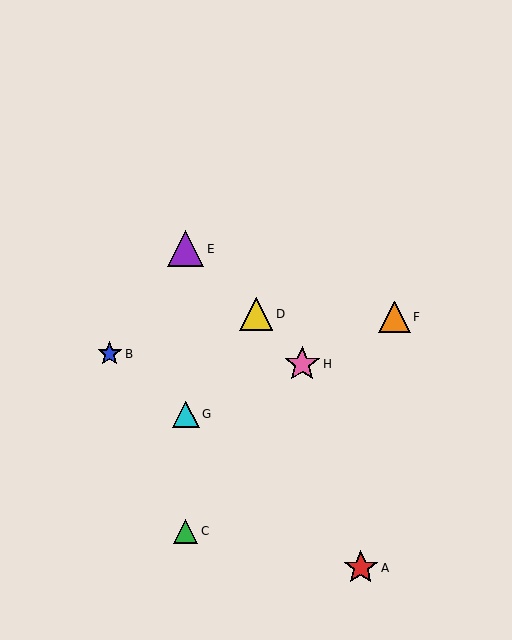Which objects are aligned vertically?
Objects C, E, G are aligned vertically.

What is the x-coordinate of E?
Object E is at x≈186.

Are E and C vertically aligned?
Yes, both are at x≈186.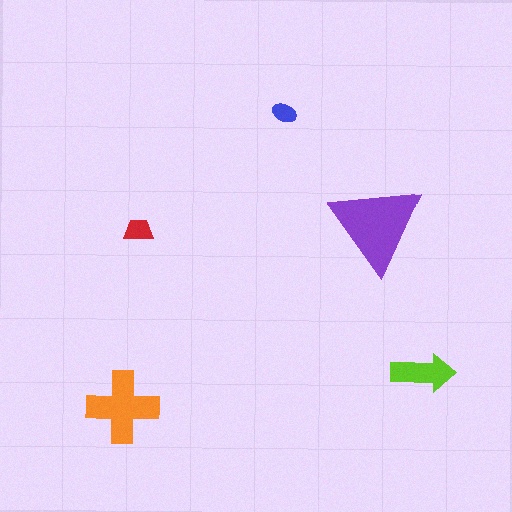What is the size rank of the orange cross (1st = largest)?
2nd.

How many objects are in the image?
There are 5 objects in the image.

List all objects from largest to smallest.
The purple triangle, the orange cross, the lime arrow, the red trapezoid, the blue ellipse.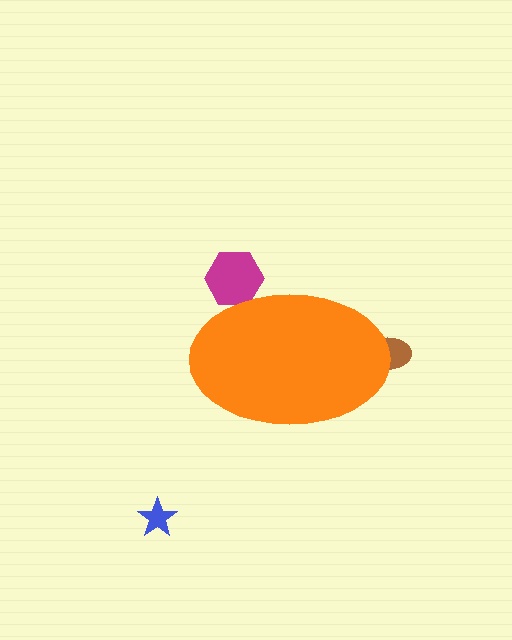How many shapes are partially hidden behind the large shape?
2 shapes are partially hidden.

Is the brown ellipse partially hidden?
Yes, the brown ellipse is partially hidden behind the orange ellipse.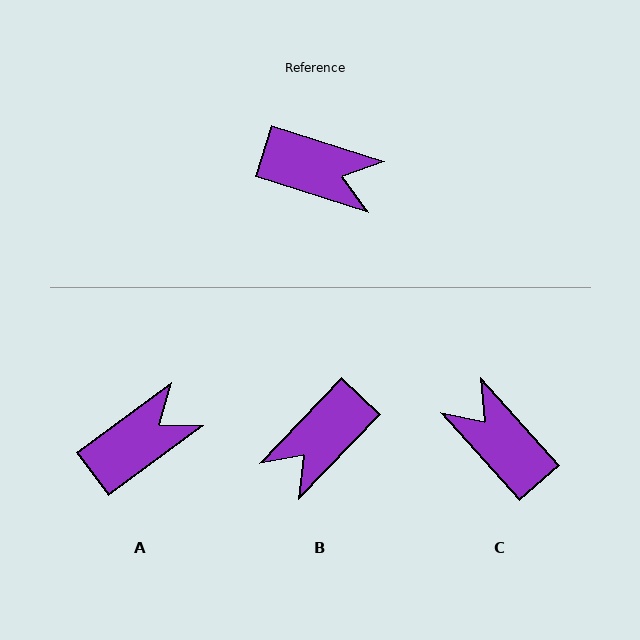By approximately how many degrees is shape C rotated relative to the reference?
Approximately 150 degrees counter-clockwise.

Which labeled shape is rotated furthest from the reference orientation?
C, about 150 degrees away.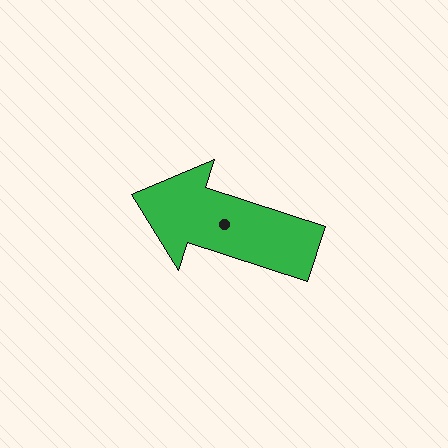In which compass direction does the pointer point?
West.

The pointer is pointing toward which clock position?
Roughly 10 o'clock.